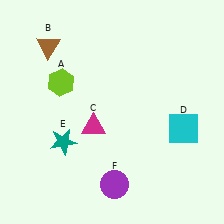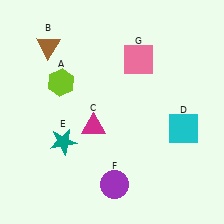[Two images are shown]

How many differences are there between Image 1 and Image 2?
There is 1 difference between the two images.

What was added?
A pink square (G) was added in Image 2.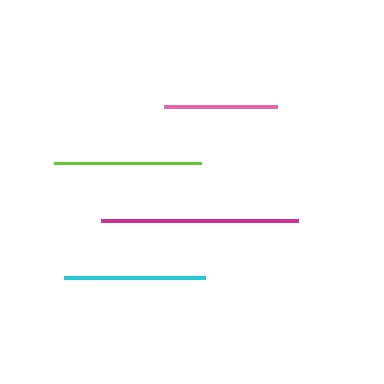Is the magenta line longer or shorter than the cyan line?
The magenta line is longer than the cyan line.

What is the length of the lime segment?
The lime segment is approximately 147 pixels long.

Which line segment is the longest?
The magenta line is the longest at approximately 197 pixels.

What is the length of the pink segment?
The pink segment is approximately 113 pixels long.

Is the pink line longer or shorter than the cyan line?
The cyan line is longer than the pink line.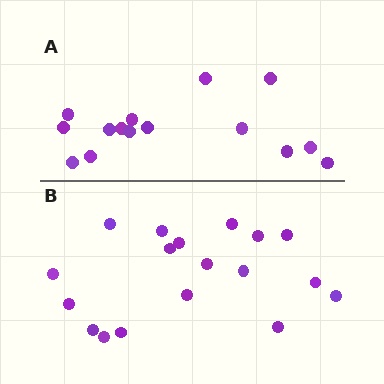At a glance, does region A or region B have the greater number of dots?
Region B (the bottom region) has more dots.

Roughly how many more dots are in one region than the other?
Region B has just a few more — roughly 2 or 3 more dots than region A.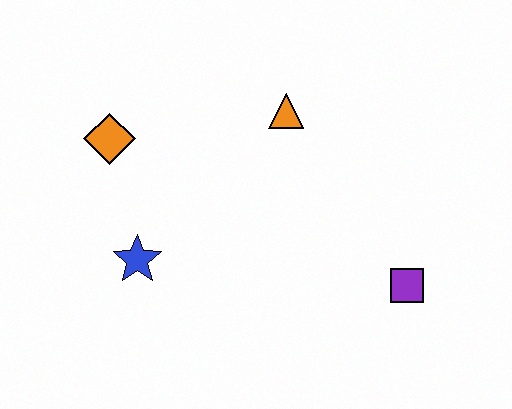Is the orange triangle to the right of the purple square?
No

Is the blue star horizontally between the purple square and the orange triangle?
No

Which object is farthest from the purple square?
The orange diamond is farthest from the purple square.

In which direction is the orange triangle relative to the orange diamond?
The orange triangle is to the right of the orange diamond.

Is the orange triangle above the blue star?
Yes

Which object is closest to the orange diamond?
The blue star is closest to the orange diamond.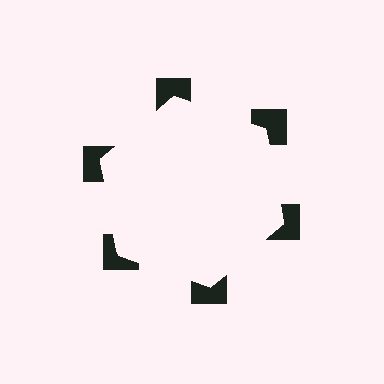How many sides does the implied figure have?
6 sides.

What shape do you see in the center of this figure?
An illusory hexagon — its edges are inferred from the aligned wedge cuts in the notched squares, not physically drawn.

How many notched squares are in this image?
There are 6 — one at each vertex of the illusory hexagon.